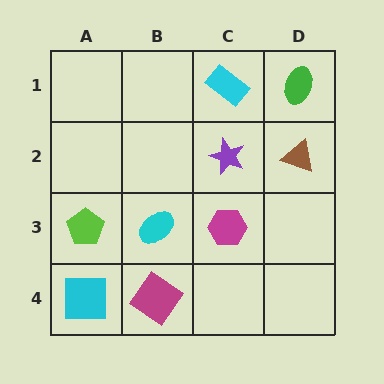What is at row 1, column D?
A green ellipse.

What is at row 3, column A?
A lime pentagon.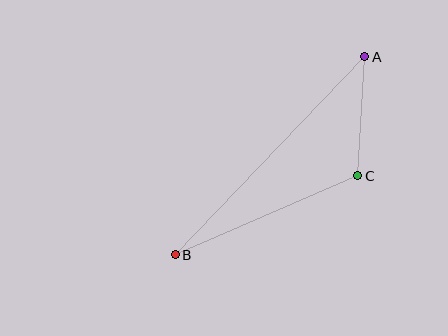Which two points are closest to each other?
Points A and C are closest to each other.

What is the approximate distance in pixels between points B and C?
The distance between B and C is approximately 199 pixels.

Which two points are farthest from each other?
Points A and B are farthest from each other.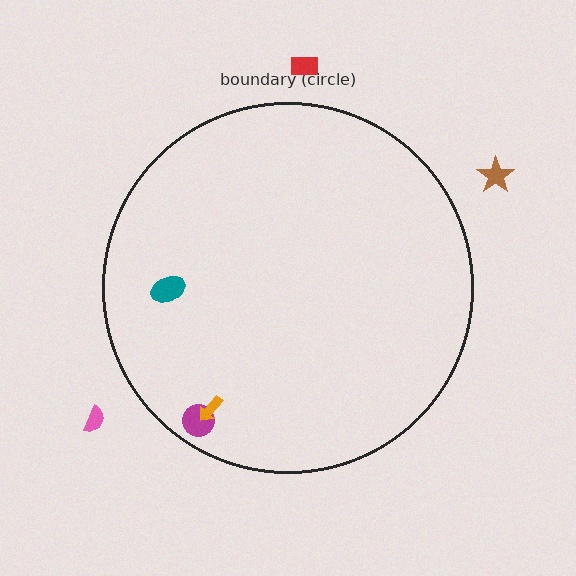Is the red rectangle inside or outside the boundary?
Outside.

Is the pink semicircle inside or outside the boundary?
Outside.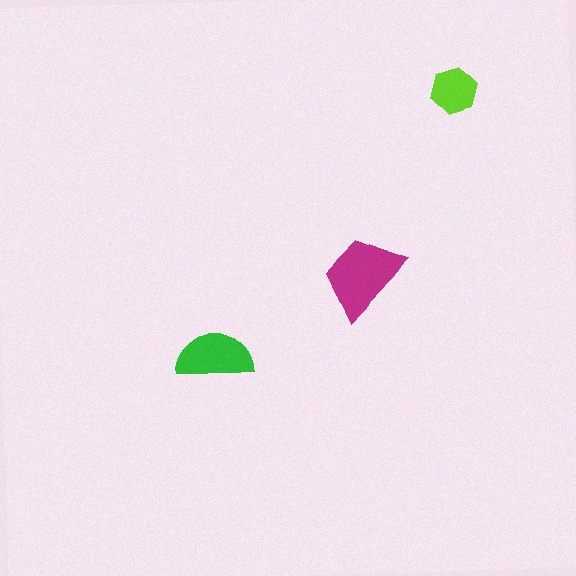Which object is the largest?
The magenta trapezoid.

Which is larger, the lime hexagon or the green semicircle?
The green semicircle.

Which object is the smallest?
The lime hexagon.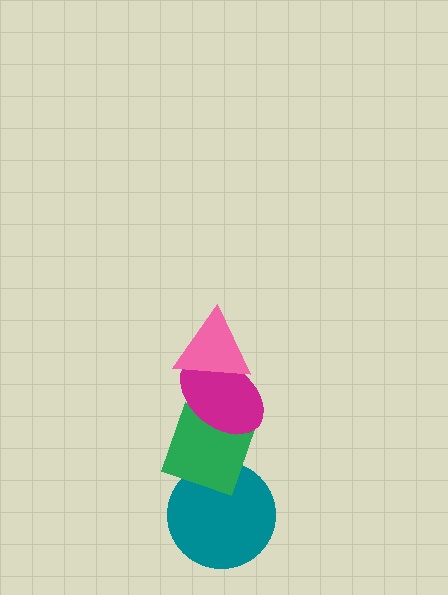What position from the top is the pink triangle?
The pink triangle is 1st from the top.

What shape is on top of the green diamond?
The magenta ellipse is on top of the green diamond.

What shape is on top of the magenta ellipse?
The pink triangle is on top of the magenta ellipse.